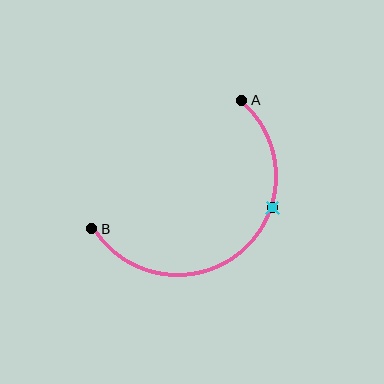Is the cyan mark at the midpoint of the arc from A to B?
No. The cyan mark lies on the arc but is closer to endpoint A. The arc midpoint would be at the point on the curve equidistant along the arc from both A and B.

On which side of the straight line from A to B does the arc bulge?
The arc bulges below and to the right of the straight line connecting A and B.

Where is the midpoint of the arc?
The arc midpoint is the point on the curve farthest from the straight line joining A and B. It sits below and to the right of that line.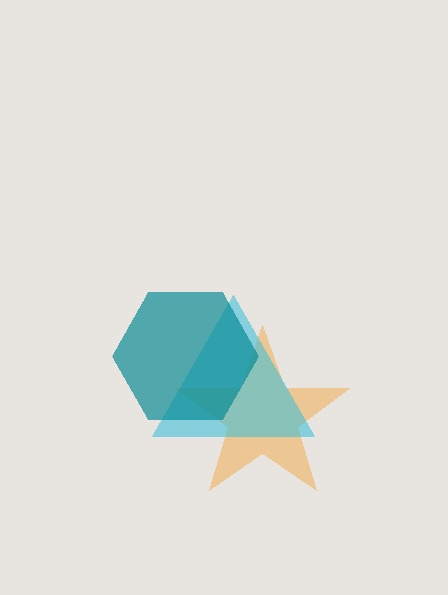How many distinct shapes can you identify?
There are 3 distinct shapes: an orange star, a cyan triangle, a teal hexagon.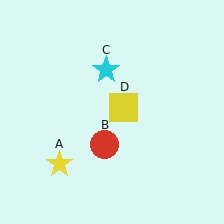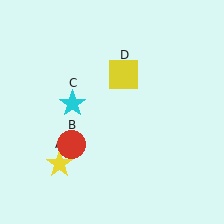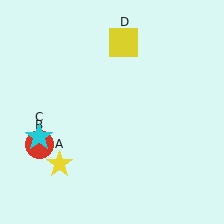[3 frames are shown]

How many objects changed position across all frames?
3 objects changed position: red circle (object B), cyan star (object C), yellow square (object D).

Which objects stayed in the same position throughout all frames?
Yellow star (object A) remained stationary.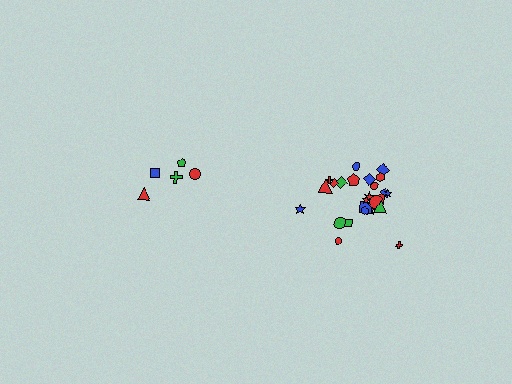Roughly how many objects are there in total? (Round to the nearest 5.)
Roughly 30 objects in total.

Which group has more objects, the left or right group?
The right group.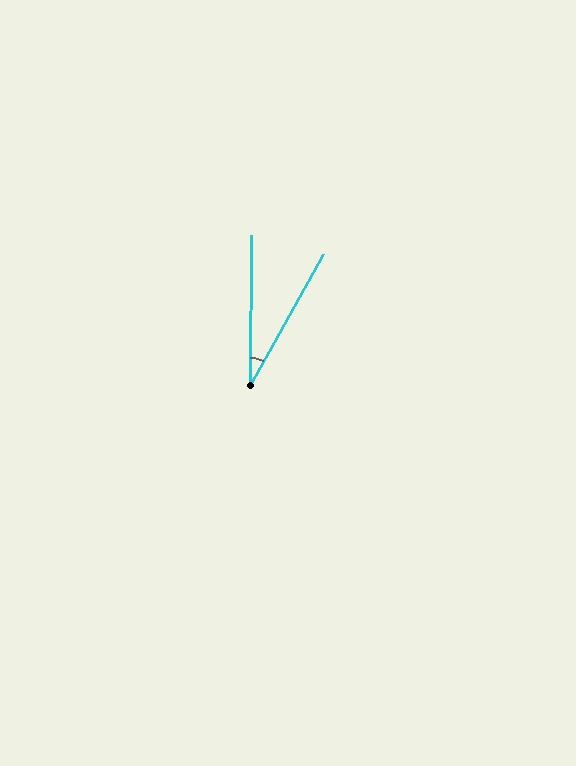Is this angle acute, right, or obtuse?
It is acute.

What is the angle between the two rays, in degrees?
Approximately 29 degrees.